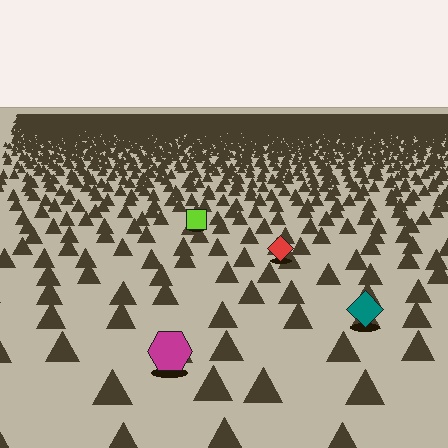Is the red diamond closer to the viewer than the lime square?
Yes. The red diamond is closer — you can tell from the texture gradient: the ground texture is coarser near it.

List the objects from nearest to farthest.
From nearest to farthest: the magenta hexagon, the teal diamond, the red diamond, the lime square.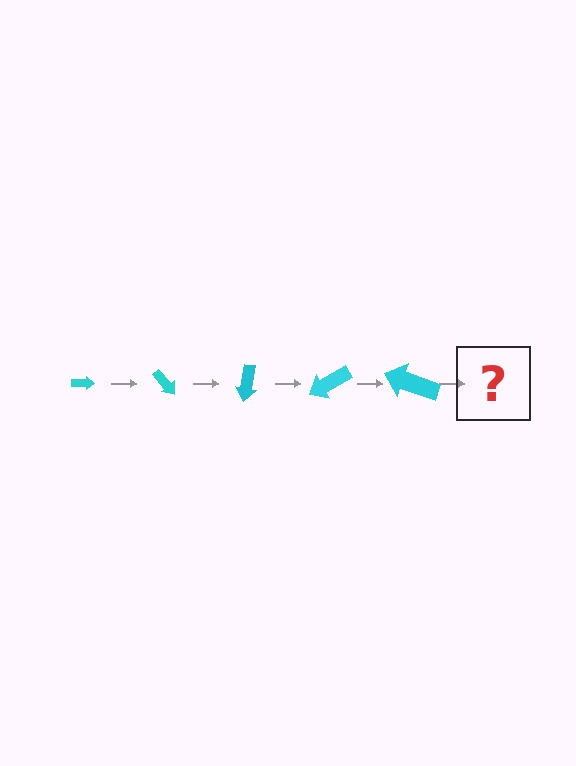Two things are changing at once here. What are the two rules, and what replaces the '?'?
The two rules are that the arrow grows larger each step and it rotates 50 degrees each step. The '?' should be an arrow, larger than the previous one and rotated 250 degrees from the start.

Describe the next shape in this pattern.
It should be an arrow, larger than the previous one and rotated 250 degrees from the start.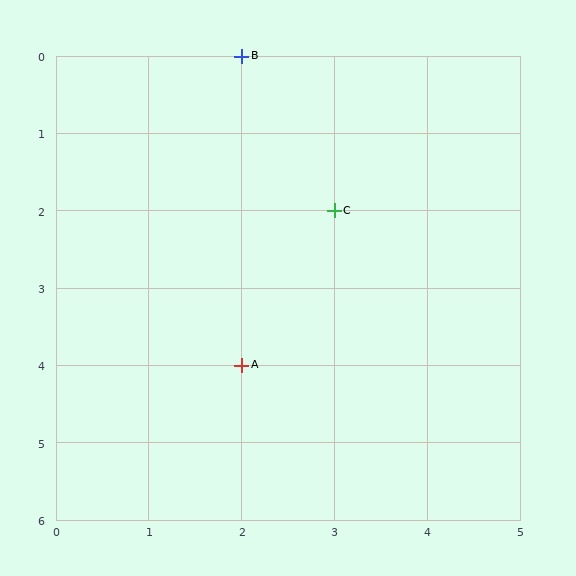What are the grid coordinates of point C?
Point C is at grid coordinates (3, 2).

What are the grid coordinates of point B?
Point B is at grid coordinates (2, 0).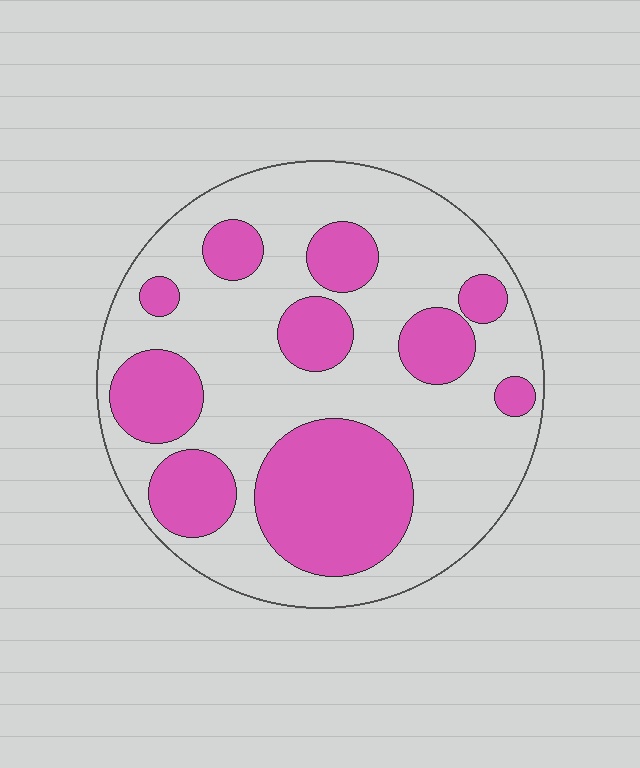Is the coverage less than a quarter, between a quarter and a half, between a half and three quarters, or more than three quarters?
Between a quarter and a half.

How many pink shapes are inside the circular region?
10.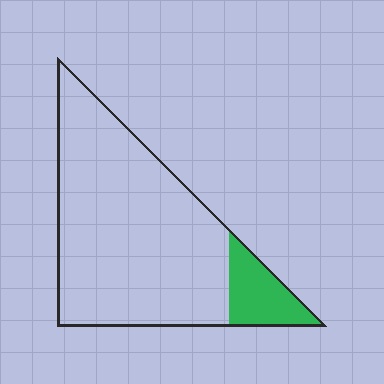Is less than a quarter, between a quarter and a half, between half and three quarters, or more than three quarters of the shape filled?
Less than a quarter.